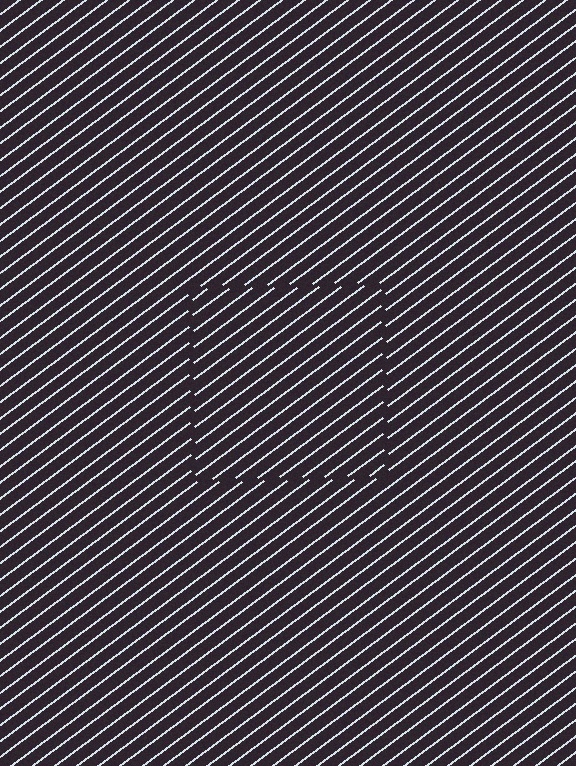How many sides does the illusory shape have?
4 sides — the line-ends trace a square.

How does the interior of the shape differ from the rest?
The interior of the shape contains the same grating, shifted by half a period — the contour is defined by the phase discontinuity where line-ends from the inner and outer gratings abut.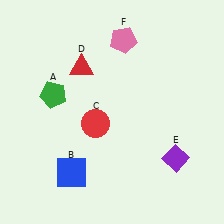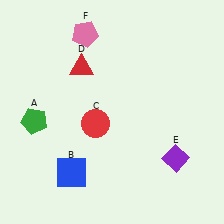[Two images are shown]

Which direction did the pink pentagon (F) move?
The pink pentagon (F) moved left.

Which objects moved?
The objects that moved are: the green pentagon (A), the pink pentagon (F).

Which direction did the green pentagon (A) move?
The green pentagon (A) moved down.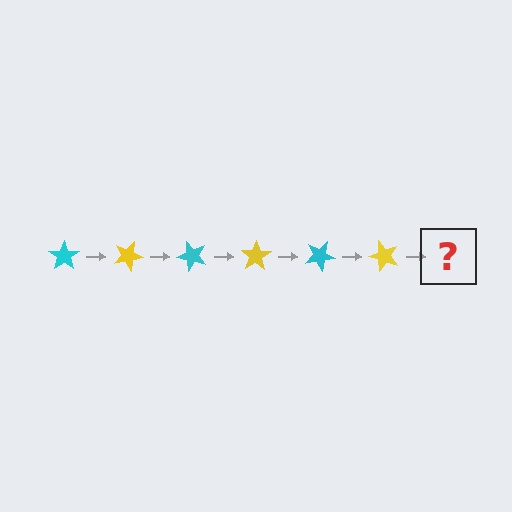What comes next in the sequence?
The next element should be a cyan star, rotated 150 degrees from the start.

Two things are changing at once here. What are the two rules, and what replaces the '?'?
The two rules are that it rotates 25 degrees each step and the color cycles through cyan and yellow. The '?' should be a cyan star, rotated 150 degrees from the start.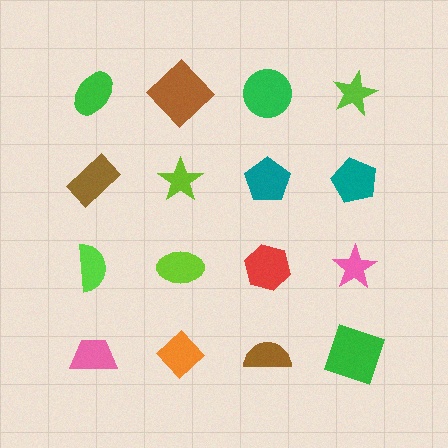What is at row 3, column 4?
A pink star.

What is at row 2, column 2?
A lime star.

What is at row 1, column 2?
A brown diamond.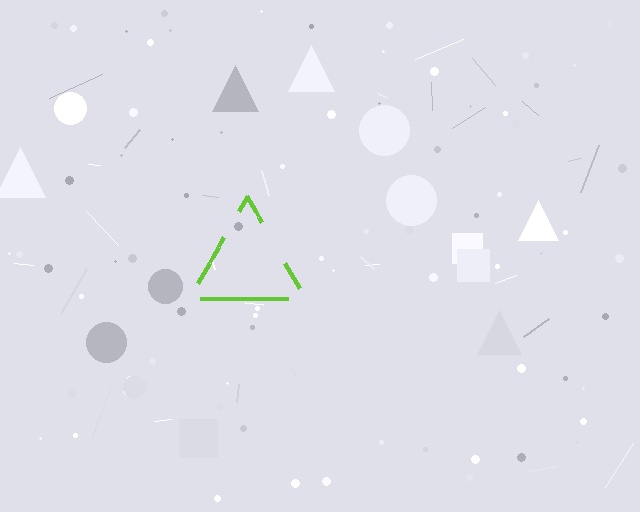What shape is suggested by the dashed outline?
The dashed outline suggests a triangle.